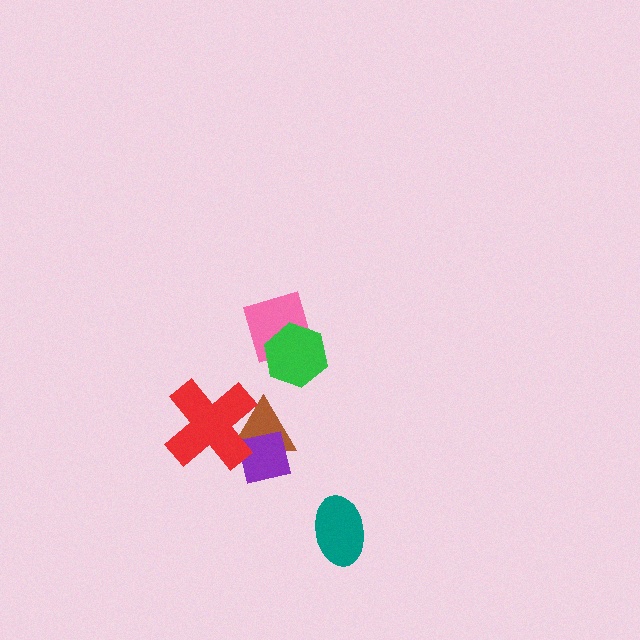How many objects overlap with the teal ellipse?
0 objects overlap with the teal ellipse.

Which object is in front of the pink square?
The green hexagon is in front of the pink square.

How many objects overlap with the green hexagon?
1 object overlaps with the green hexagon.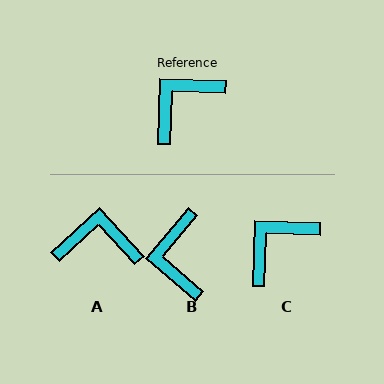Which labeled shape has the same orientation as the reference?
C.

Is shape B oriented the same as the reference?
No, it is off by about 51 degrees.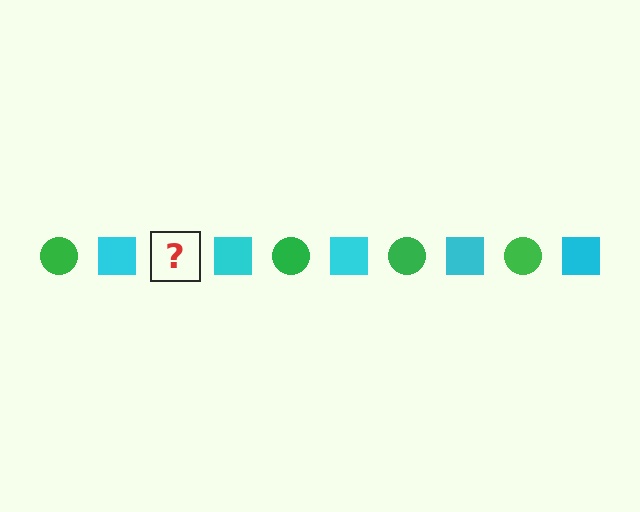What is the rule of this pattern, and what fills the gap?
The rule is that the pattern alternates between green circle and cyan square. The gap should be filled with a green circle.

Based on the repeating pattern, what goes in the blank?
The blank should be a green circle.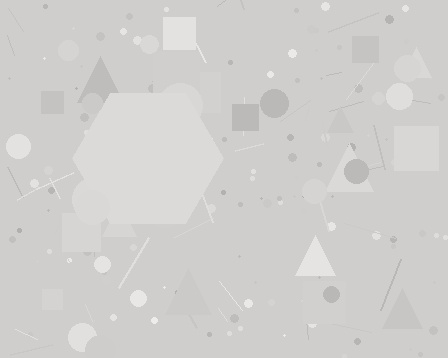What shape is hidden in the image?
A hexagon is hidden in the image.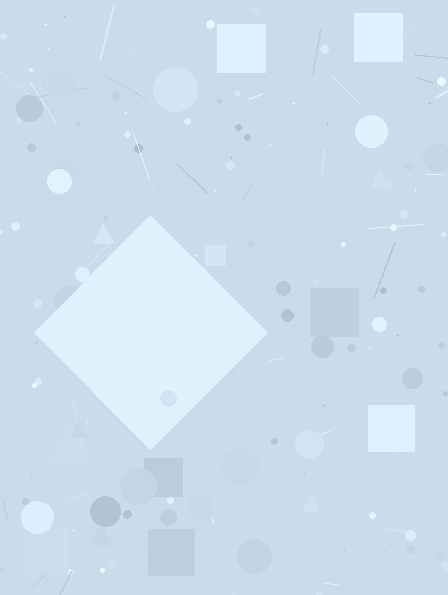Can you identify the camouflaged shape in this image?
The camouflaged shape is a diamond.